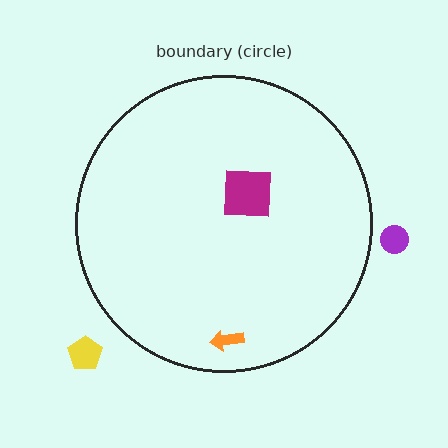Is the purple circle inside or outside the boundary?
Outside.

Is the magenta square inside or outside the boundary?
Inside.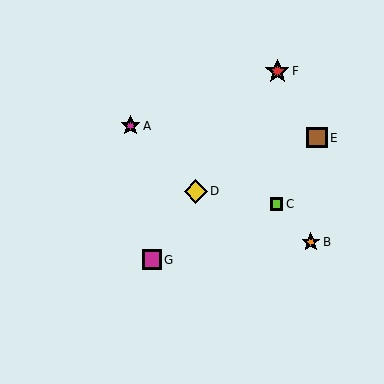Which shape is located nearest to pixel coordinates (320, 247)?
The orange star (labeled B) at (311, 242) is nearest to that location.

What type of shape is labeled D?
Shape D is a yellow diamond.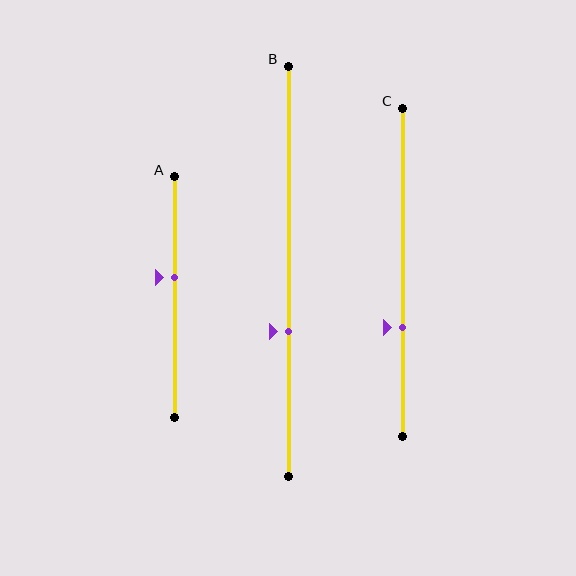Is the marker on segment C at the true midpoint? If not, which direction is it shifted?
No, the marker on segment C is shifted downward by about 17% of the segment length.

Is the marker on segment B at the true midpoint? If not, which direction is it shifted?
No, the marker on segment B is shifted downward by about 15% of the segment length.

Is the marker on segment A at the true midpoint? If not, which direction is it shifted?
No, the marker on segment A is shifted upward by about 8% of the segment length.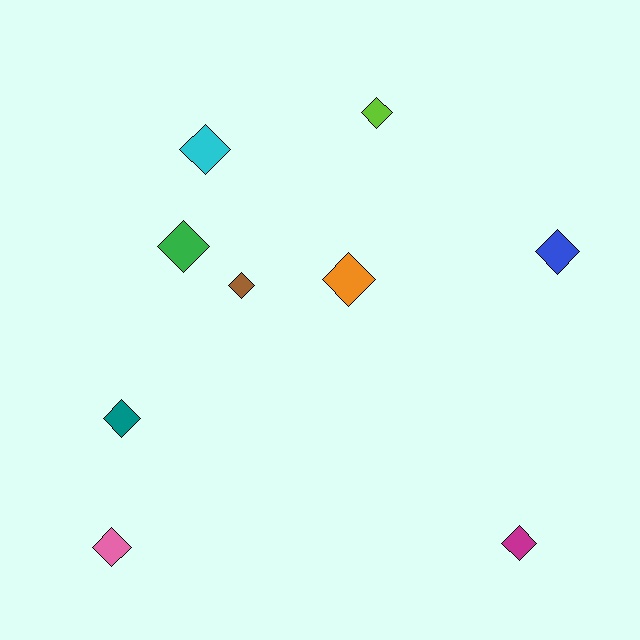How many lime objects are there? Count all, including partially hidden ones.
There is 1 lime object.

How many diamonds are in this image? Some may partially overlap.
There are 9 diamonds.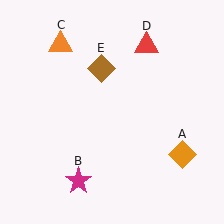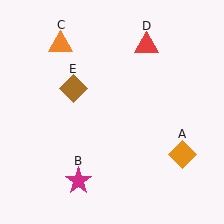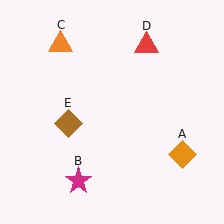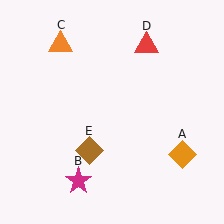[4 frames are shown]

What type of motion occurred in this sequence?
The brown diamond (object E) rotated counterclockwise around the center of the scene.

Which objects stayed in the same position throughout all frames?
Orange diamond (object A) and magenta star (object B) and orange triangle (object C) and red triangle (object D) remained stationary.